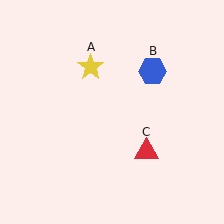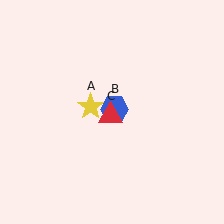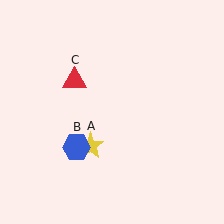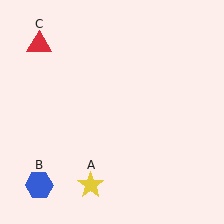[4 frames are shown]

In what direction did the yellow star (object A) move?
The yellow star (object A) moved down.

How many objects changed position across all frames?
3 objects changed position: yellow star (object A), blue hexagon (object B), red triangle (object C).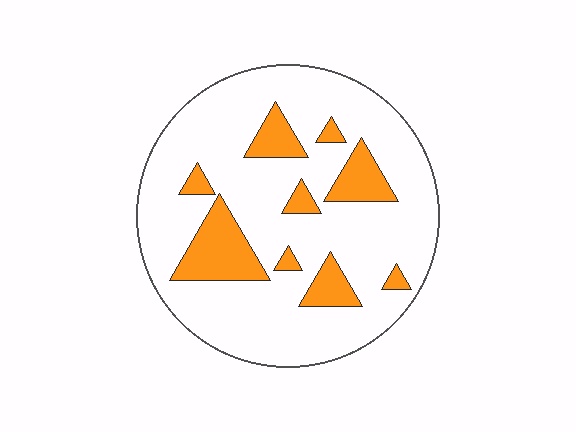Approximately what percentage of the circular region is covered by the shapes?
Approximately 20%.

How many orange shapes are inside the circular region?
9.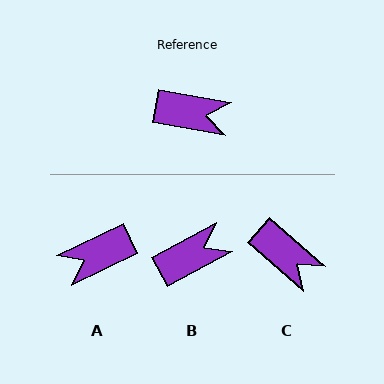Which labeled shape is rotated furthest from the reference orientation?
A, about 145 degrees away.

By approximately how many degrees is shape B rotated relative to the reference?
Approximately 39 degrees counter-clockwise.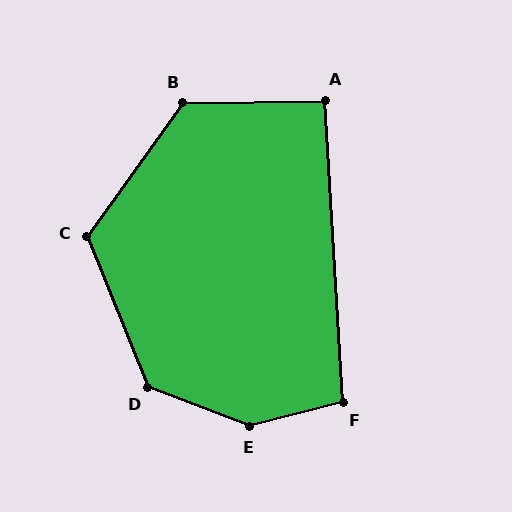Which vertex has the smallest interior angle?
A, at approximately 93 degrees.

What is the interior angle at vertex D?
Approximately 133 degrees (obtuse).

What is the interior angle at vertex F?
Approximately 101 degrees (obtuse).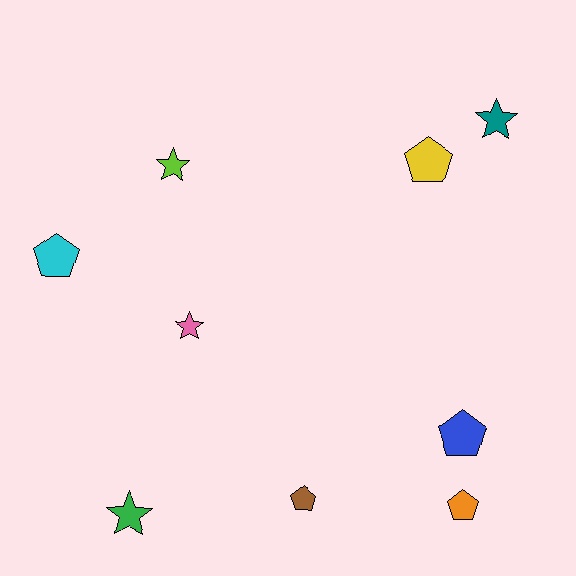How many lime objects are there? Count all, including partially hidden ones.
There is 1 lime object.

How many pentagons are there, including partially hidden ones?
There are 5 pentagons.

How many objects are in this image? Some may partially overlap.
There are 9 objects.